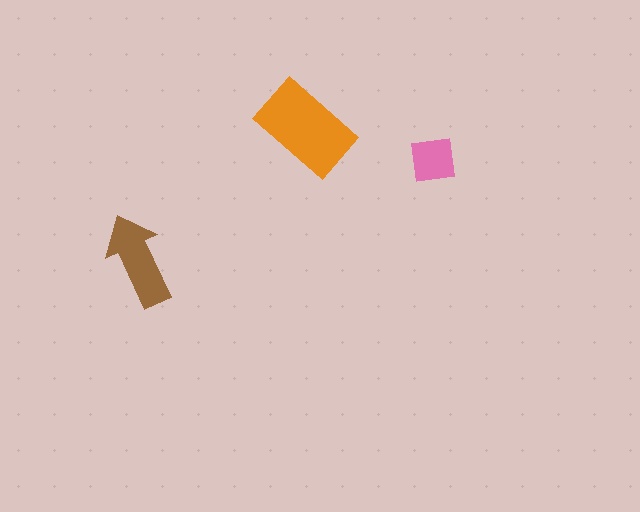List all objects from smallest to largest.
The pink square, the brown arrow, the orange rectangle.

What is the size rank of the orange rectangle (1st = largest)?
1st.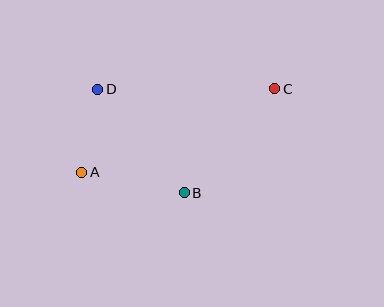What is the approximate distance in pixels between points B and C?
The distance between B and C is approximately 138 pixels.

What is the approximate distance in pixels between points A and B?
The distance between A and B is approximately 104 pixels.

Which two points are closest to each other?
Points A and D are closest to each other.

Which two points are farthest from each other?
Points A and C are farthest from each other.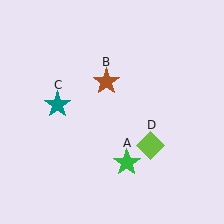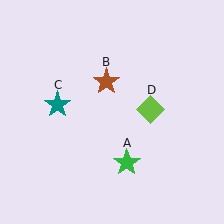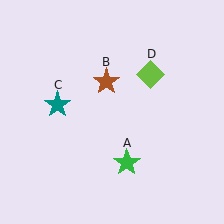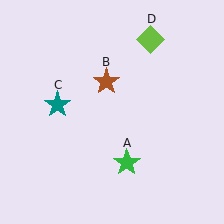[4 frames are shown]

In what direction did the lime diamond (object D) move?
The lime diamond (object D) moved up.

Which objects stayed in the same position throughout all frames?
Green star (object A) and brown star (object B) and teal star (object C) remained stationary.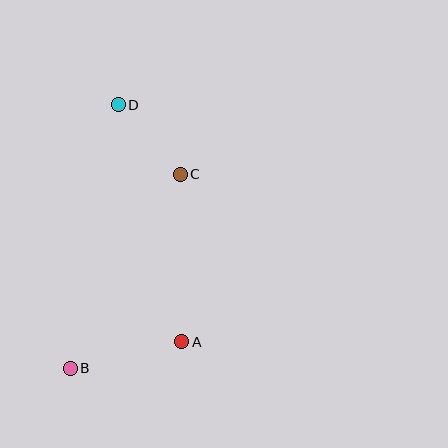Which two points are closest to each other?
Points C and D are closest to each other.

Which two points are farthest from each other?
Points B and D are farthest from each other.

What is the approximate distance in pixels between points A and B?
The distance between A and B is approximately 115 pixels.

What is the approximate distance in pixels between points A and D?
The distance between A and D is approximately 245 pixels.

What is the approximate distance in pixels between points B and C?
The distance between B and C is approximately 223 pixels.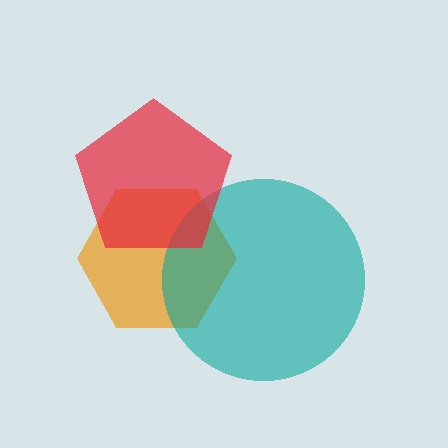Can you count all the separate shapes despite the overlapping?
Yes, there are 3 separate shapes.